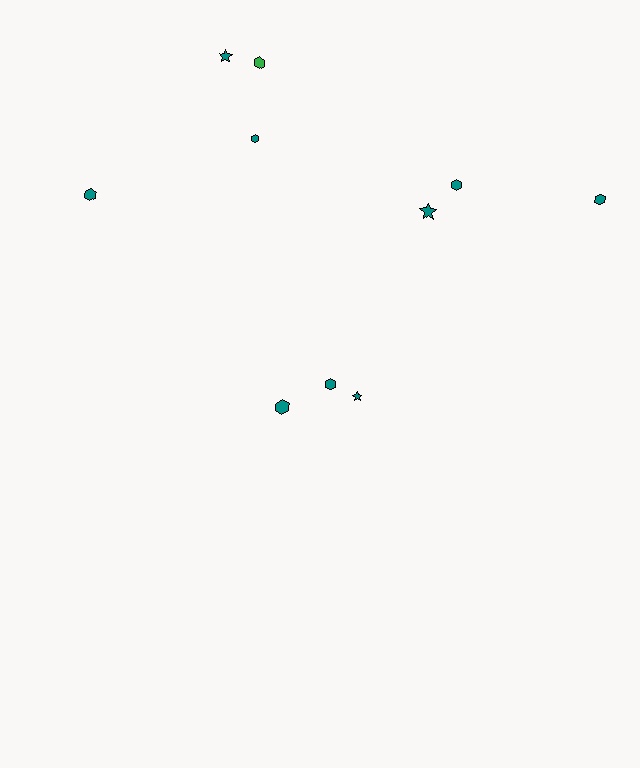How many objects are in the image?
There are 10 objects.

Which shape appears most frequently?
Hexagon, with 7 objects.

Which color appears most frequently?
Teal, with 9 objects.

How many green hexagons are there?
There is 1 green hexagon.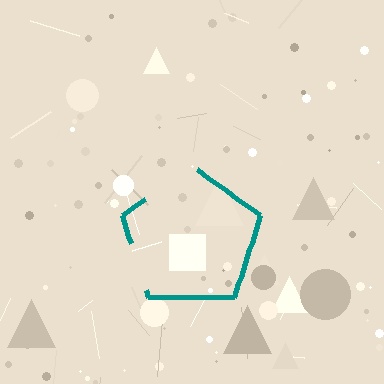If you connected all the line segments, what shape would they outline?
They would outline a pentagon.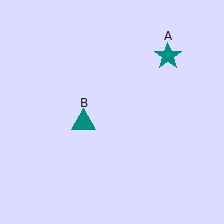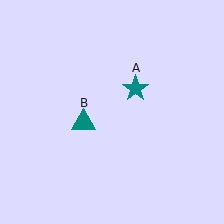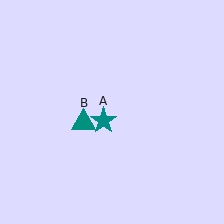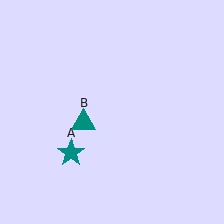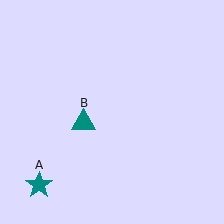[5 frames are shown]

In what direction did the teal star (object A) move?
The teal star (object A) moved down and to the left.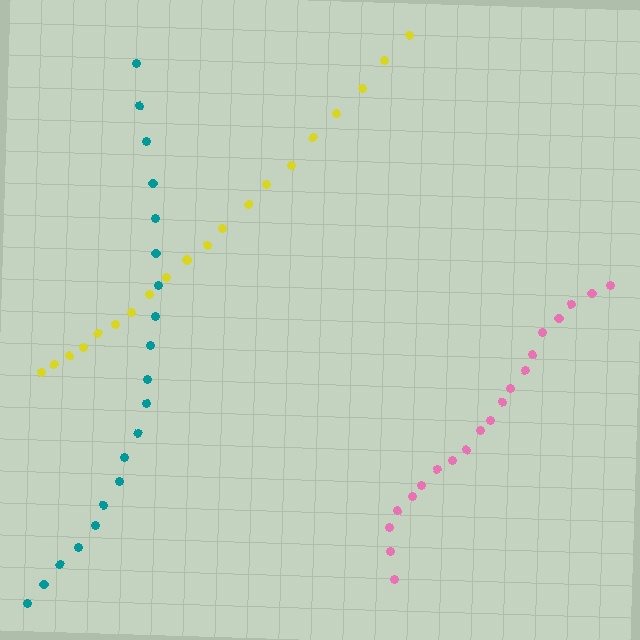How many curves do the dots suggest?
There are 3 distinct paths.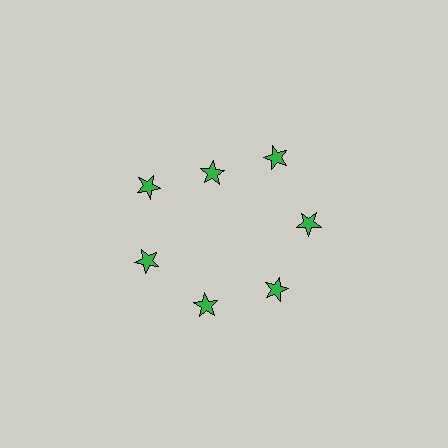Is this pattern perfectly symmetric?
No. The 7 green stars are arranged in a ring, but one element near the 12 o'clock position is pulled inward toward the center, breaking the 7-fold rotational symmetry.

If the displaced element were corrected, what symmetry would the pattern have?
It would have 7-fold rotational symmetry — the pattern would map onto itself every 51 degrees.